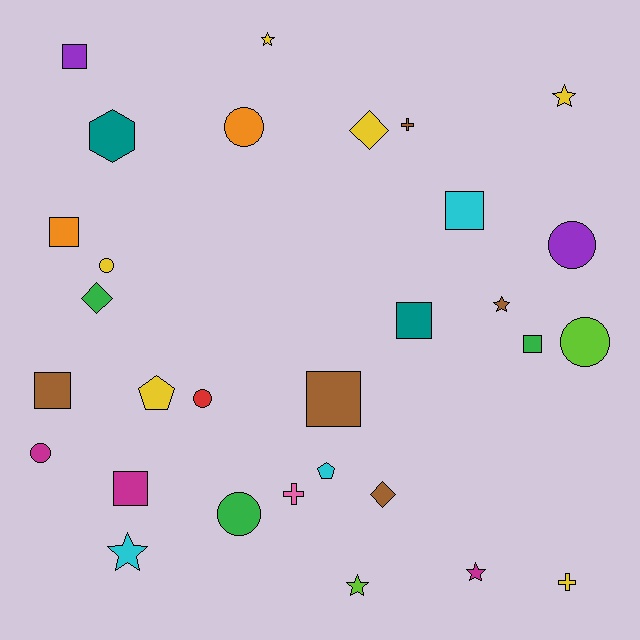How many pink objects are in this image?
There is 1 pink object.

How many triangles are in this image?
There are no triangles.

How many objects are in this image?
There are 30 objects.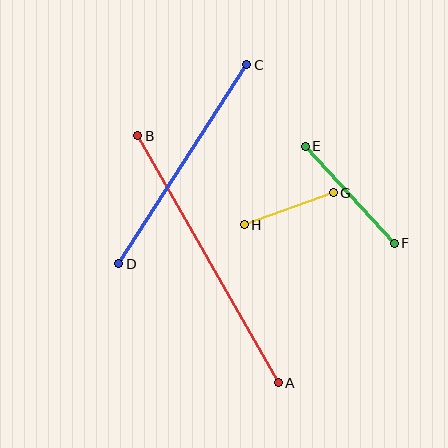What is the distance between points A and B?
The distance is approximately 284 pixels.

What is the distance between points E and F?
The distance is approximately 131 pixels.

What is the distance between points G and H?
The distance is approximately 95 pixels.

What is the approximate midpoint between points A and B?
The midpoint is at approximately (208, 259) pixels.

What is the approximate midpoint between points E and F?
The midpoint is at approximately (350, 195) pixels.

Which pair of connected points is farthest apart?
Points A and B are farthest apart.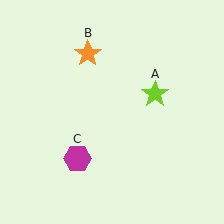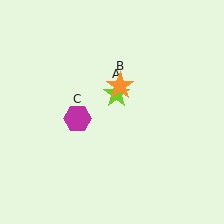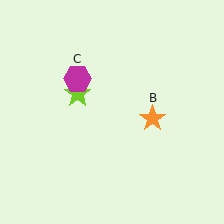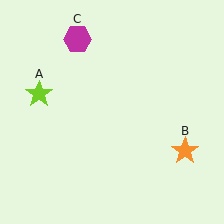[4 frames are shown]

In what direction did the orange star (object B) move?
The orange star (object B) moved down and to the right.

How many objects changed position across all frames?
3 objects changed position: lime star (object A), orange star (object B), magenta hexagon (object C).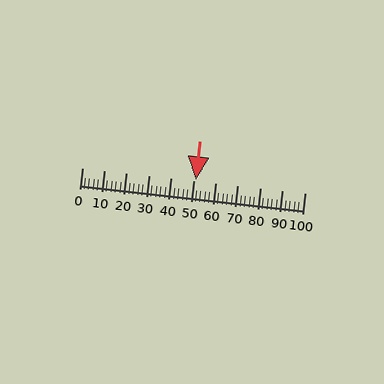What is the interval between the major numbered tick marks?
The major tick marks are spaced 10 units apart.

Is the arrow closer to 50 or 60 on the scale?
The arrow is closer to 50.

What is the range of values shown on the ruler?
The ruler shows values from 0 to 100.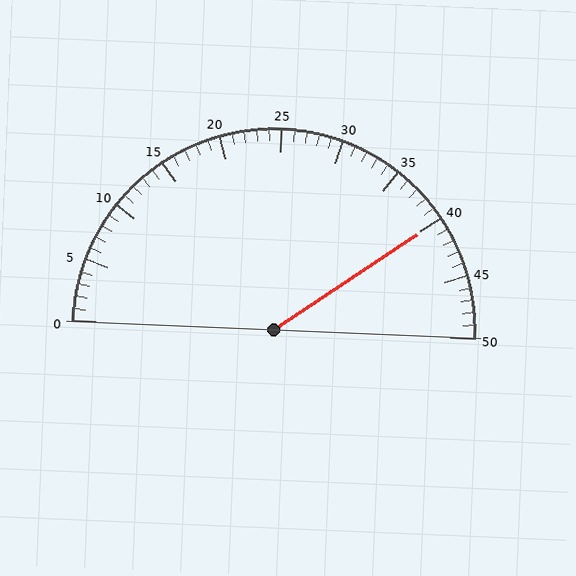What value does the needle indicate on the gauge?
The needle indicates approximately 40.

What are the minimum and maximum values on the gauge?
The gauge ranges from 0 to 50.